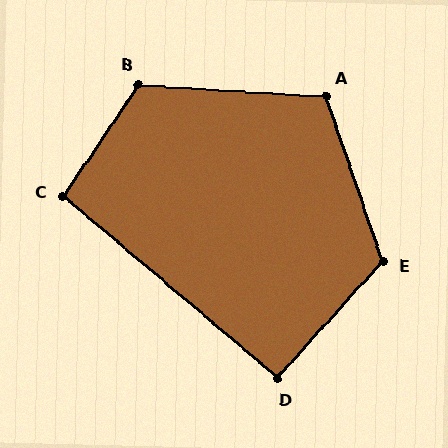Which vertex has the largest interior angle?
B, at approximately 120 degrees.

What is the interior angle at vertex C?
Approximately 96 degrees (obtuse).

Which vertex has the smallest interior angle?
D, at approximately 92 degrees.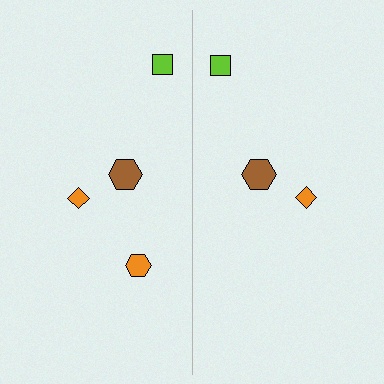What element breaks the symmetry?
A orange hexagon is missing from the right side.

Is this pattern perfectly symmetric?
No, the pattern is not perfectly symmetric. A orange hexagon is missing from the right side.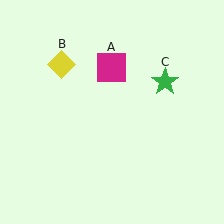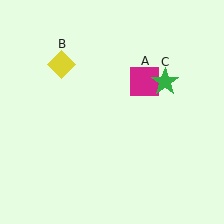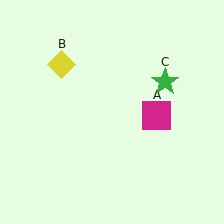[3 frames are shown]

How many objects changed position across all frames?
1 object changed position: magenta square (object A).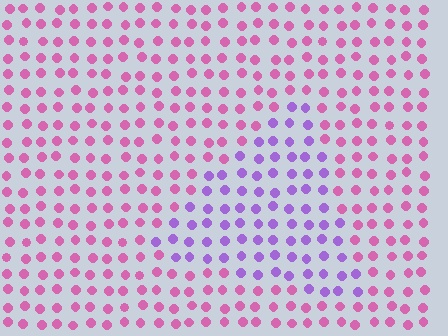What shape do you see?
I see a triangle.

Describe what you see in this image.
The image is filled with small pink elements in a uniform arrangement. A triangle-shaped region is visible where the elements are tinted to a slightly different hue, forming a subtle color boundary.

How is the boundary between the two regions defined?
The boundary is defined purely by a slight shift in hue (about 48 degrees). Spacing, size, and orientation are identical on both sides.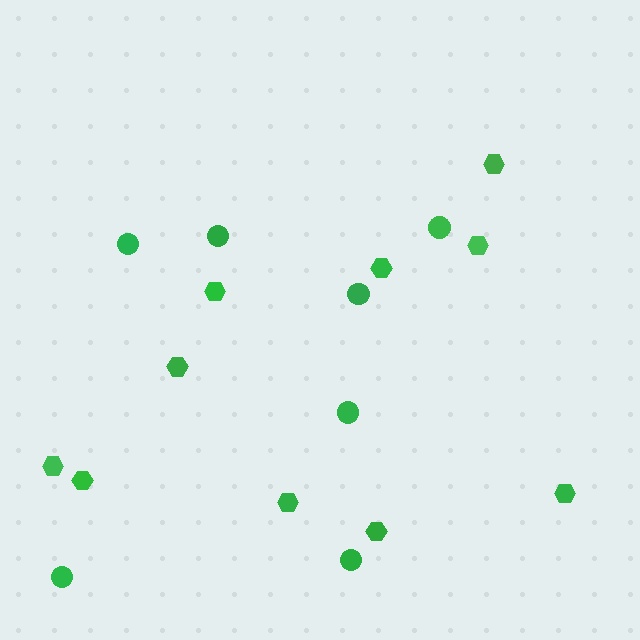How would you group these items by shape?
There are 2 groups: one group of circles (7) and one group of hexagons (10).